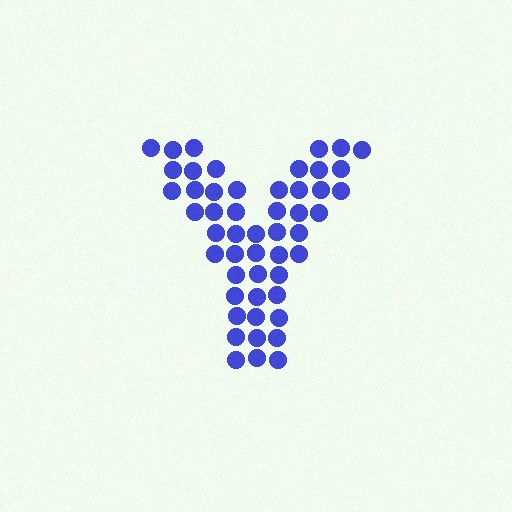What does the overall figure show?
The overall figure shows the letter Y.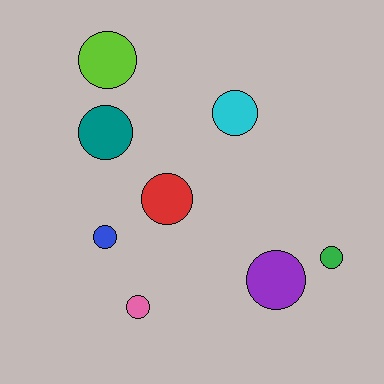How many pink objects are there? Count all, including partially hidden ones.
There is 1 pink object.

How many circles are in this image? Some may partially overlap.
There are 8 circles.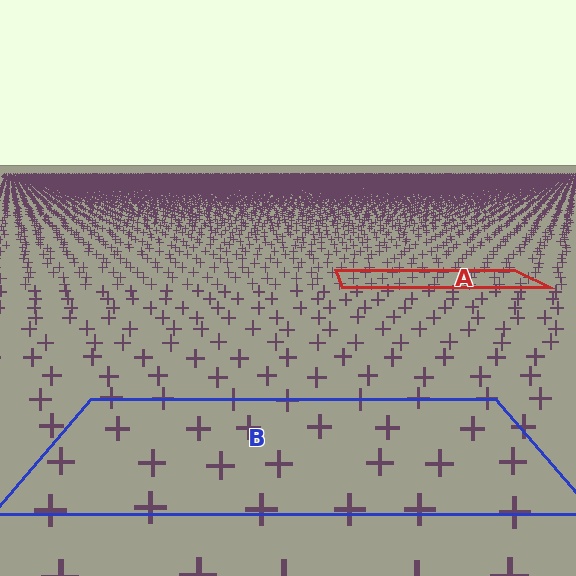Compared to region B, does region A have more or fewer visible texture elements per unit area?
Region A has more texture elements per unit area — they are packed more densely because it is farther away.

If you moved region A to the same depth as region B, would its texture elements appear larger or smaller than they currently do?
They would appear larger. At a closer depth, the same texture elements are projected at a bigger on-screen size.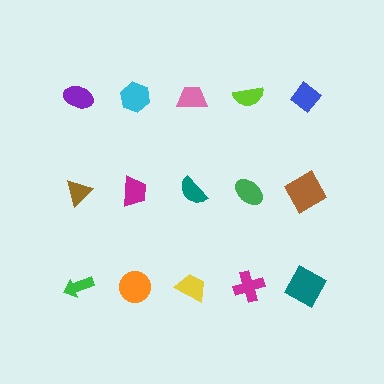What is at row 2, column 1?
A brown triangle.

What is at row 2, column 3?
A teal semicircle.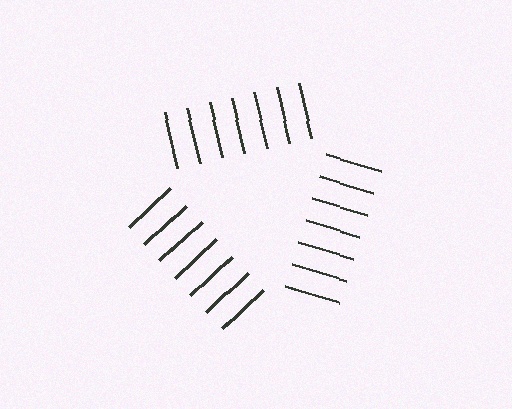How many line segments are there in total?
21 — 7 along each of the 3 edges.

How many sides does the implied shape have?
3 sides — the line-ends trace a triangle.